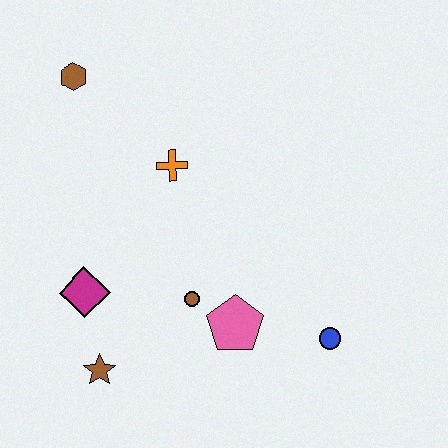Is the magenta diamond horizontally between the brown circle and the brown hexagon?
Yes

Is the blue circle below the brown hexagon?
Yes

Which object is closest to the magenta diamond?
The brown star is closest to the magenta diamond.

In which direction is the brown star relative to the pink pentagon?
The brown star is to the left of the pink pentagon.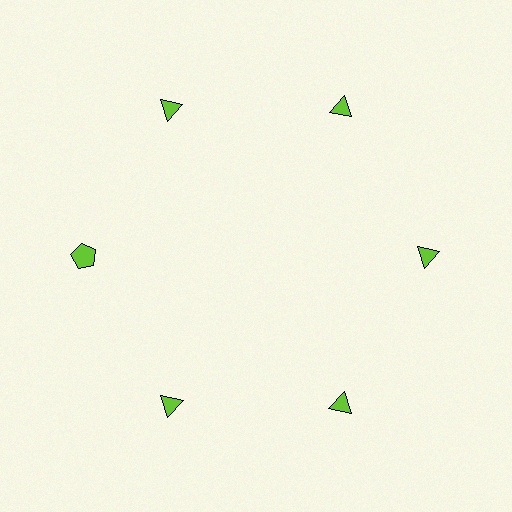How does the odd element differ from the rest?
It has a different shape: pentagon instead of triangle.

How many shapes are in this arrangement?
There are 6 shapes arranged in a ring pattern.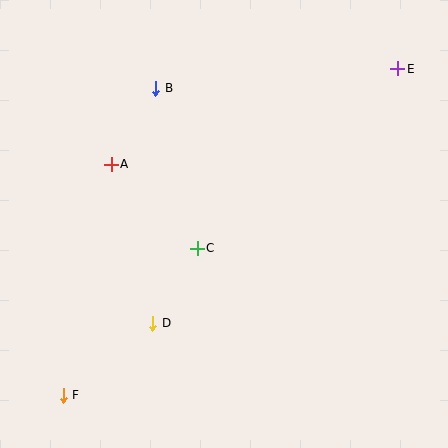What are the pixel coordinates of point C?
Point C is at (197, 248).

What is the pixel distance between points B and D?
The distance between B and D is 235 pixels.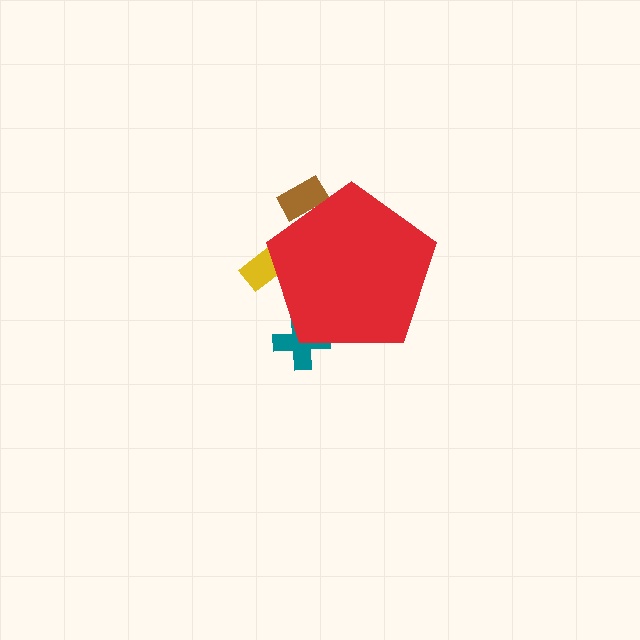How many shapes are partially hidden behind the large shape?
3 shapes are partially hidden.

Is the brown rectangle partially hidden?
Yes, the brown rectangle is partially hidden behind the red pentagon.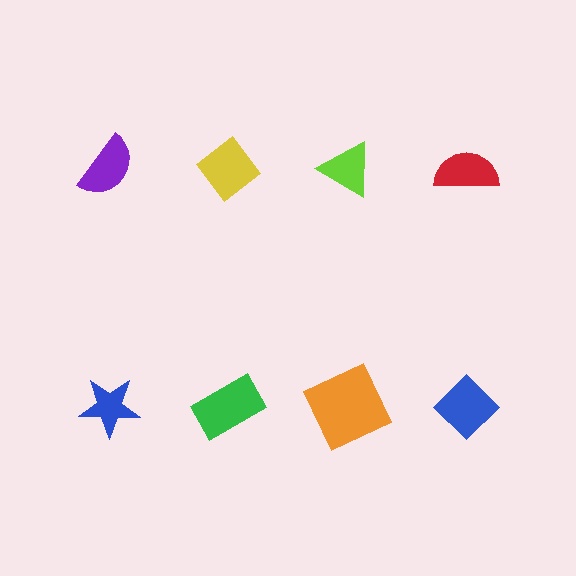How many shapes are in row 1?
4 shapes.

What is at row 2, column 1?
A blue star.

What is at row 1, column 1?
A purple semicircle.